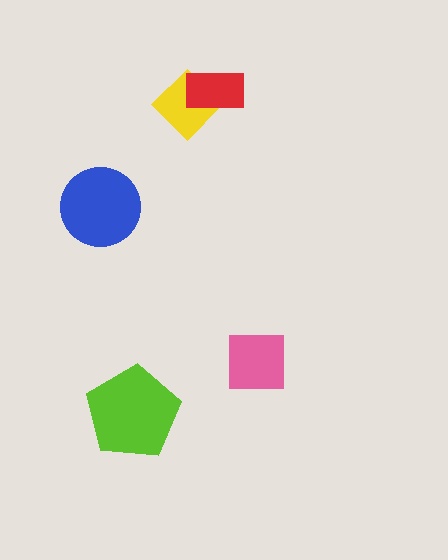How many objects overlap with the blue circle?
0 objects overlap with the blue circle.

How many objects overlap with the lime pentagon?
0 objects overlap with the lime pentagon.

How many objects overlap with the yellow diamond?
1 object overlaps with the yellow diamond.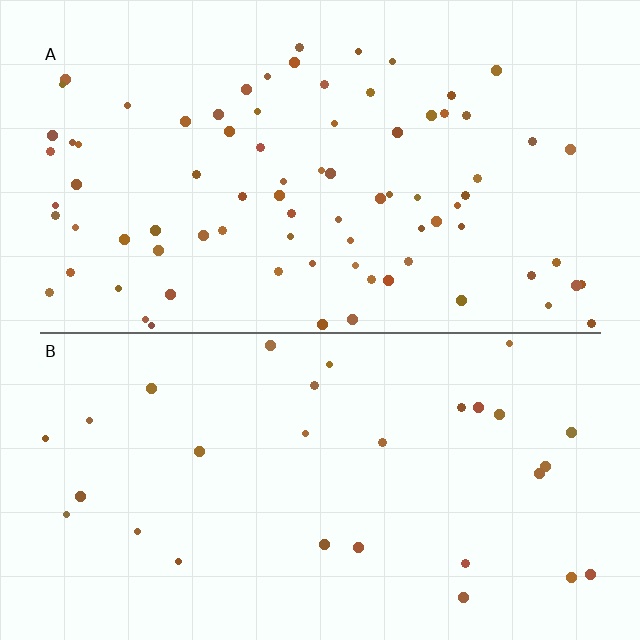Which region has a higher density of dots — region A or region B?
A (the top).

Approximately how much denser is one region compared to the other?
Approximately 2.7× — region A over region B.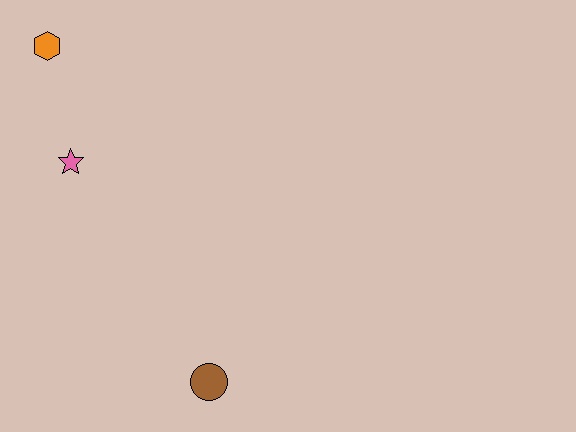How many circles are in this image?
There is 1 circle.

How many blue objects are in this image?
There are no blue objects.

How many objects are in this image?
There are 3 objects.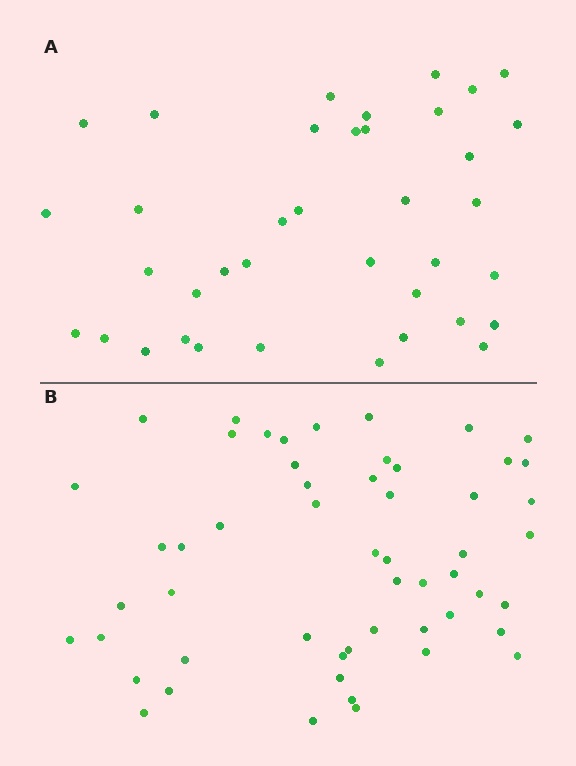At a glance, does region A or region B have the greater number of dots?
Region B (the bottom region) has more dots.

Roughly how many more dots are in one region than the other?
Region B has approximately 15 more dots than region A.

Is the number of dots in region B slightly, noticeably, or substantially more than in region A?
Region B has noticeably more, but not dramatically so. The ratio is roughly 1.4 to 1.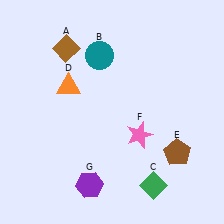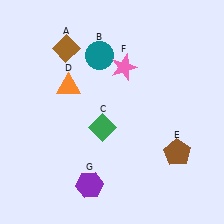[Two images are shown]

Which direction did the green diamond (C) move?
The green diamond (C) moved up.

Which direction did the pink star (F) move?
The pink star (F) moved up.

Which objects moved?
The objects that moved are: the green diamond (C), the pink star (F).